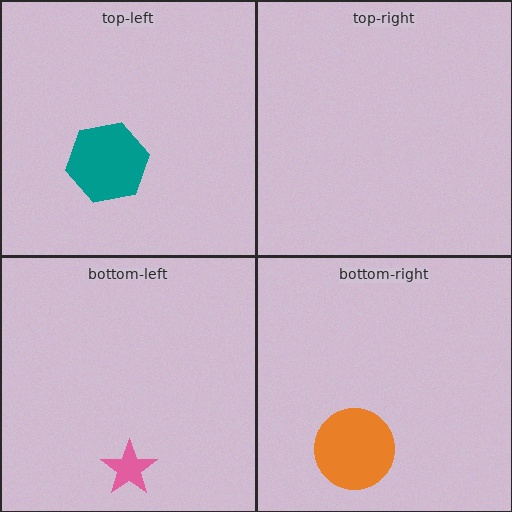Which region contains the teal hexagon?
The top-left region.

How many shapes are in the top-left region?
1.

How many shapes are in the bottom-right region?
1.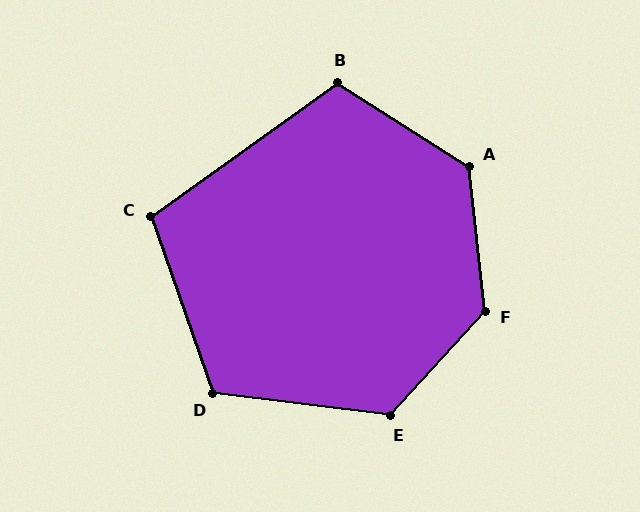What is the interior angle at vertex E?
Approximately 125 degrees (obtuse).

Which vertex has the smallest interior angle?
C, at approximately 106 degrees.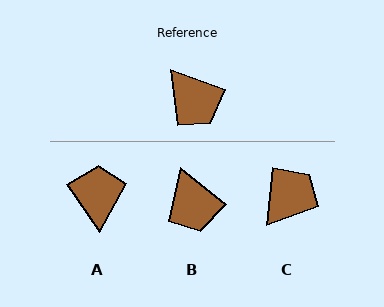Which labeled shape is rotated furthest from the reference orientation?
A, about 143 degrees away.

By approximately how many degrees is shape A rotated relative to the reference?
Approximately 143 degrees counter-clockwise.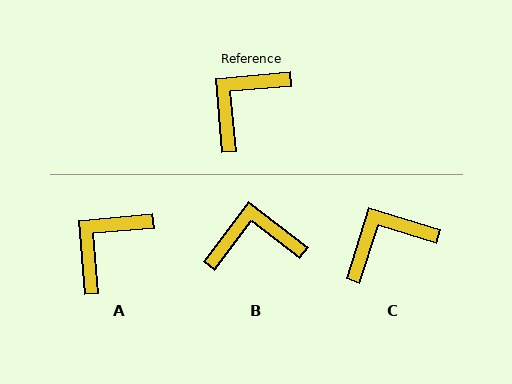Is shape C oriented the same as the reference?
No, it is off by about 22 degrees.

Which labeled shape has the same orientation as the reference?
A.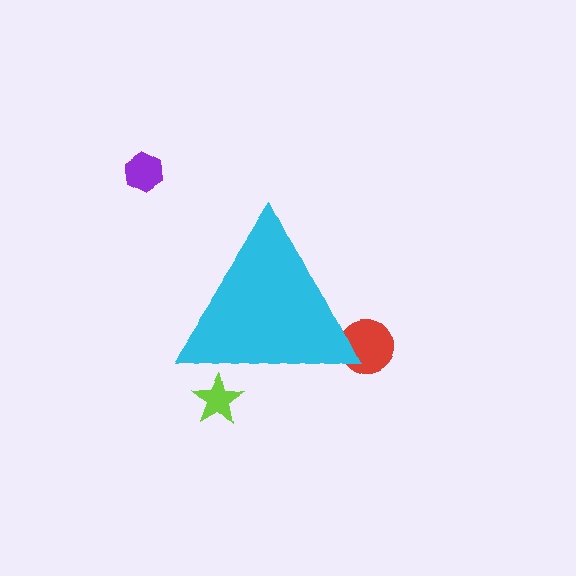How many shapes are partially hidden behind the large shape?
2 shapes are partially hidden.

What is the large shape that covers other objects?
A cyan triangle.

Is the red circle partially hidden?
Yes, the red circle is partially hidden behind the cyan triangle.